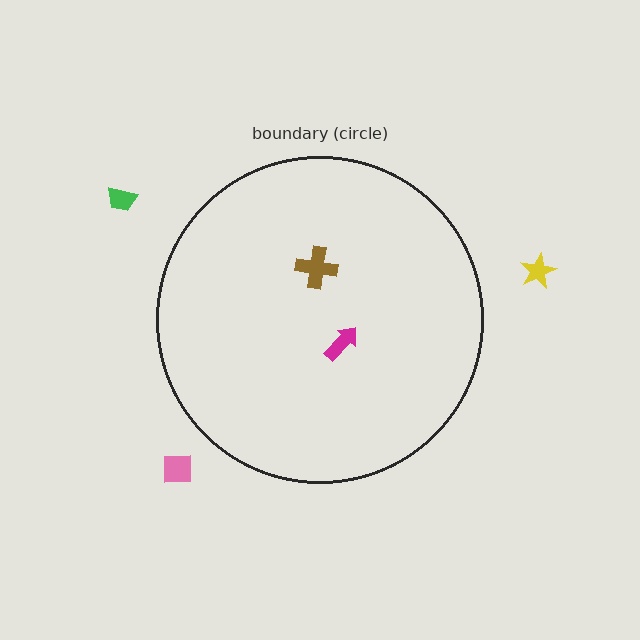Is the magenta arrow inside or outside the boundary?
Inside.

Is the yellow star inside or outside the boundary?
Outside.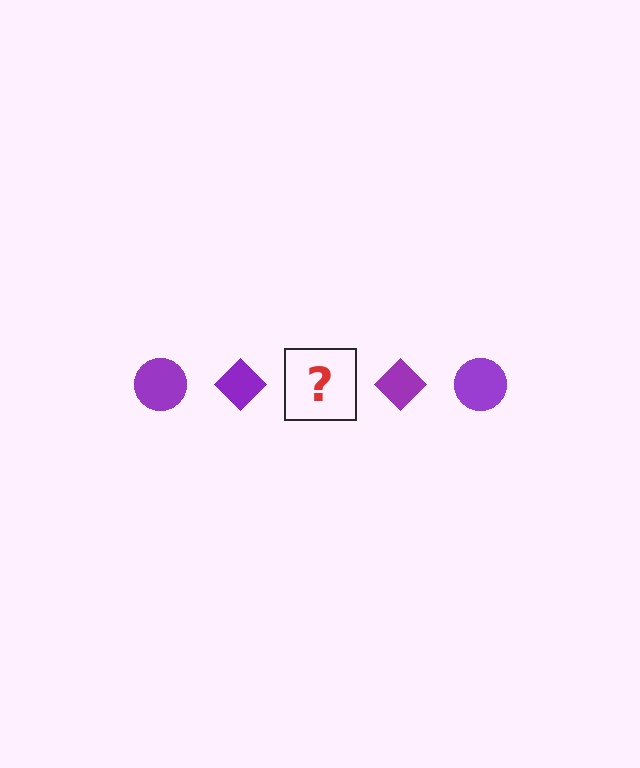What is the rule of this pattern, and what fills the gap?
The rule is that the pattern cycles through circle, diamond shapes in purple. The gap should be filled with a purple circle.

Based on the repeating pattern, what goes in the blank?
The blank should be a purple circle.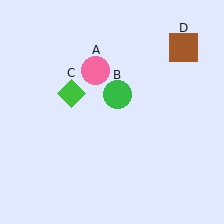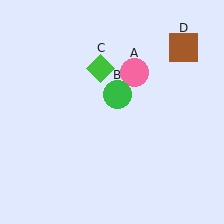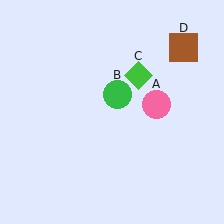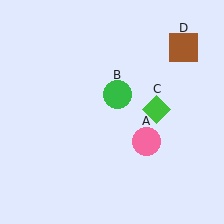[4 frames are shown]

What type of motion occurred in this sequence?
The pink circle (object A), green diamond (object C) rotated clockwise around the center of the scene.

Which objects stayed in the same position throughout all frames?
Green circle (object B) and brown square (object D) remained stationary.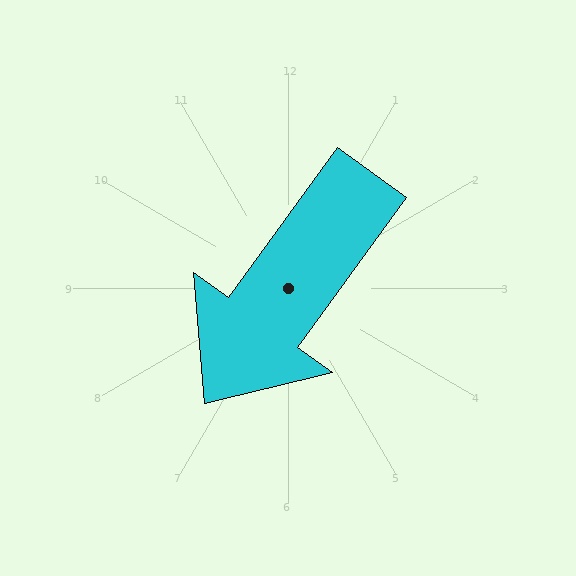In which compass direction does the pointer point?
Southwest.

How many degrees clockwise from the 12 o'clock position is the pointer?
Approximately 216 degrees.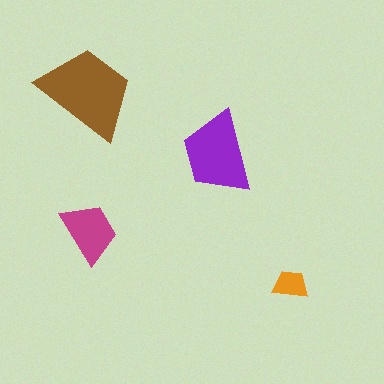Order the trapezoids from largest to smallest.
the brown one, the purple one, the magenta one, the orange one.